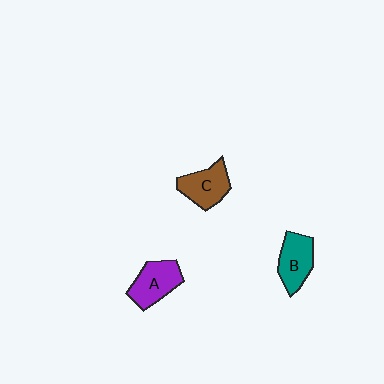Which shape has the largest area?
Shape A (purple).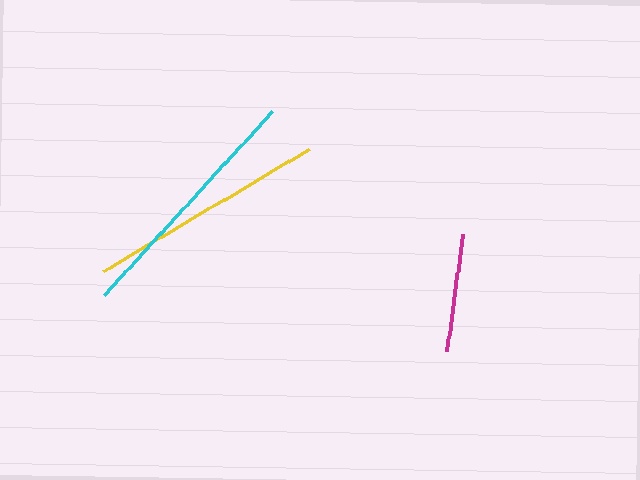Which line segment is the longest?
The cyan line is the longest at approximately 249 pixels.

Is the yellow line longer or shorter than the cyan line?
The cyan line is longer than the yellow line.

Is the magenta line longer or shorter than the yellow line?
The yellow line is longer than the magenta line.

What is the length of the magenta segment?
The magenta segment is approximately 118 pixels long.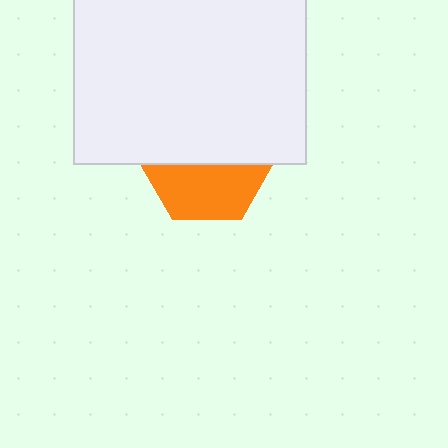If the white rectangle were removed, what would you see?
You would see the complete orange hexagon.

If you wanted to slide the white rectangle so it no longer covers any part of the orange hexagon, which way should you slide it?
Slide it up — that is the most direct way to separate the two shapes.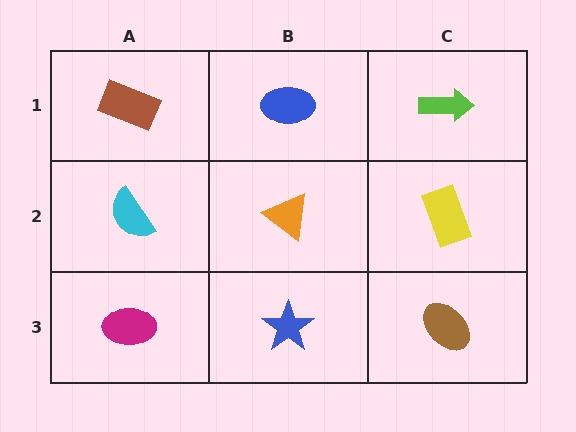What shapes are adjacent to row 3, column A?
A cyan semicircle (row 2, column A), a blue star (row 3, column B).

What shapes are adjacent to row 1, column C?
A yellow rectangle (row 2, column C), a blue ellipse (row 1, column B).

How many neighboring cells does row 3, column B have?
3.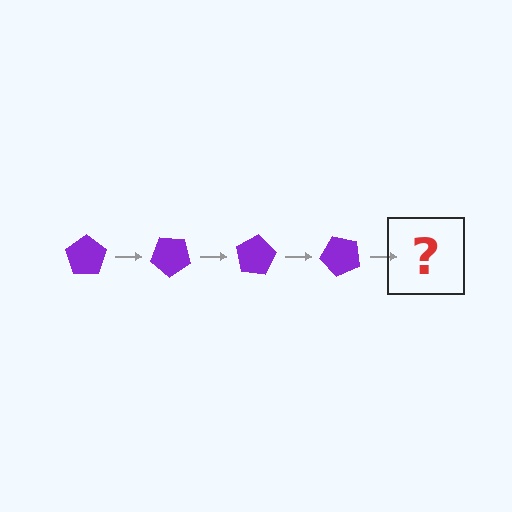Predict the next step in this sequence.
The next step is a purple pentagon rotated 160 degrees.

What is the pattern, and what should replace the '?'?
The pattern is that the pentagon rotates 40 degrees each step. The '?' should be a purple pentagon rotated 160 degrees.